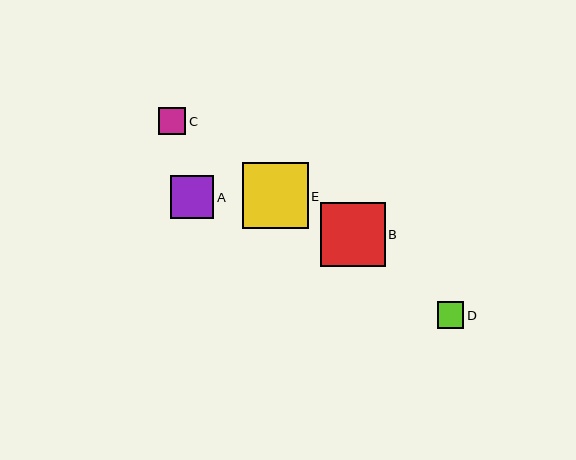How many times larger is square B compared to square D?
Square B is approximately 2.4 times the size of square D.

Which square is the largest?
Square E is the largest with a size of approximately 66 pixels.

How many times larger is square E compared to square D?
Square E is approximately 2.5 times the size of square D.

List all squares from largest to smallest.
From largest to smallest: E, B, A, C, D.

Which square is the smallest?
Square D is the smallest with a size of approximately 27 pixels.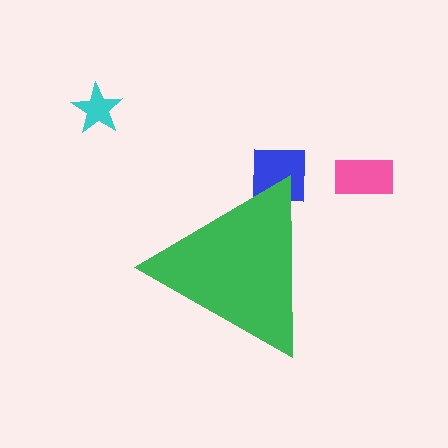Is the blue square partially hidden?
Yes, the blue square is partially hidden behind the green triangle.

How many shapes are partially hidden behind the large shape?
1 shape is partially hidden.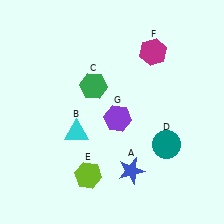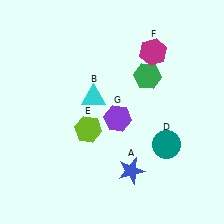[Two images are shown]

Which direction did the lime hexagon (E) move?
The lime hexagon (E) moved up.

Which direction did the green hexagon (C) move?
The green hexagon (C) moved right.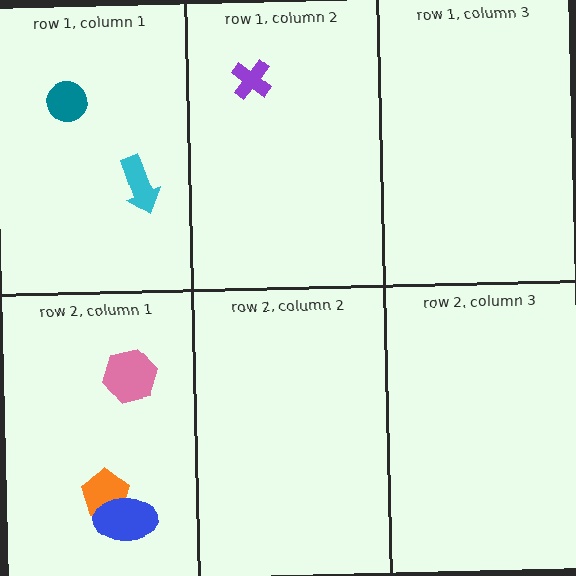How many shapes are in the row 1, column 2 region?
1.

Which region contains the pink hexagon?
The row 2, column 1 region.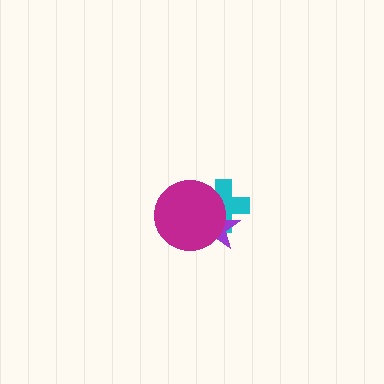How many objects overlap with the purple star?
2 objects overlap with the purple star.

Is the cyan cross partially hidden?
Yes, it is partially covered by another shape.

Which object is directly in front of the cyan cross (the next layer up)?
The purple star is directly in front of the cyan cross.